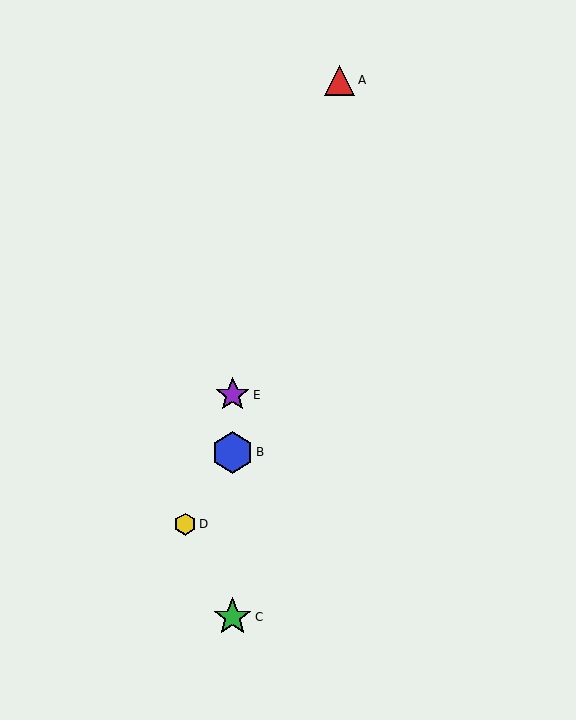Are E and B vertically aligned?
Yes, both are at x≈233.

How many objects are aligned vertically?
3 objects (B, C, E) are aligned vertically.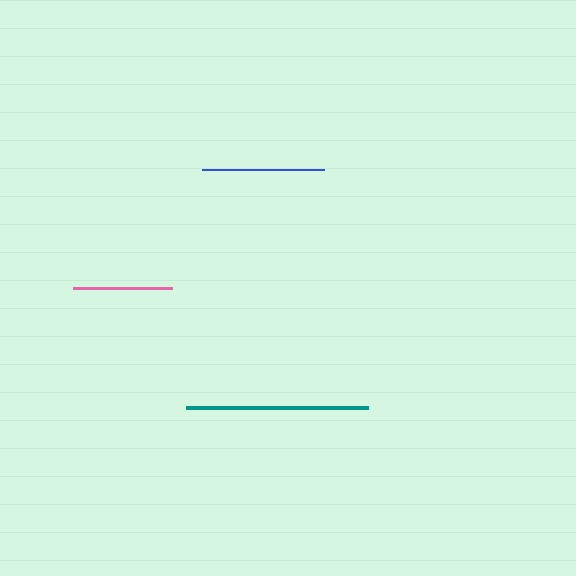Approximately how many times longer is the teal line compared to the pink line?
The teal line is approximately 1.8 times the length of the pink line.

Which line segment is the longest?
The teal line is the longest at approximately 182 pixels.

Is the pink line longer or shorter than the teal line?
The teal line is longer than the pink line.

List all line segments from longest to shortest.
From longest to shortest: teal, blue, pink.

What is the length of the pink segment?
The pink segment is approximately 99 pixels long.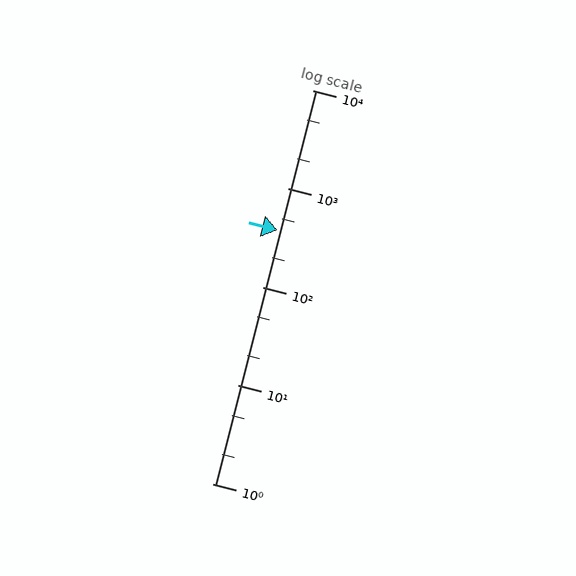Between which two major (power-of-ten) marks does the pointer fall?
The pointer is between 100 and 1000.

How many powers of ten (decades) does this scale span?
The scale spans 4 decades, from 1 to 10000.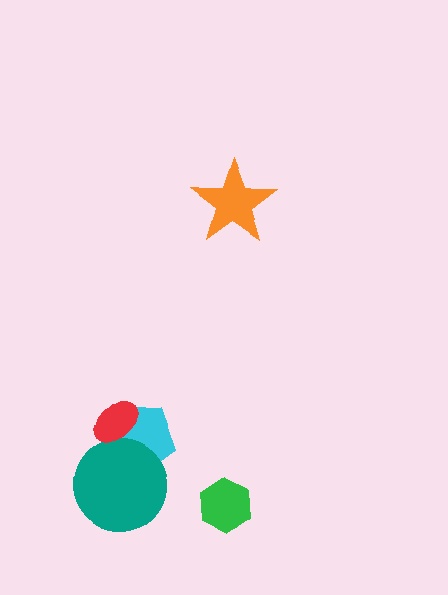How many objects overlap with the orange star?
0 objects overlap with the orange star.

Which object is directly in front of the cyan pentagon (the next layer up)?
The teal circle is directly in front of the cyan pentagon.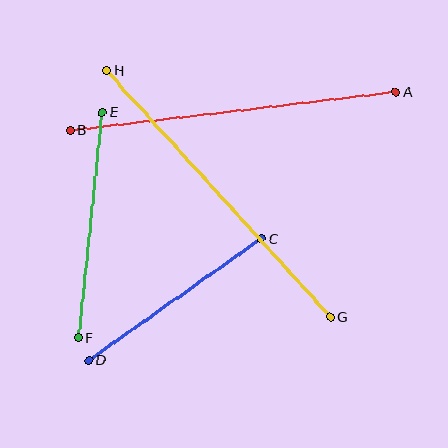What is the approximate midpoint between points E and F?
The midpoint is at approximately (90, 225) pixels.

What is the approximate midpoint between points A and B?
The midpoint is at approximately (233, 111) pixels.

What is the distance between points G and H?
The distance is approximately 333 pixels.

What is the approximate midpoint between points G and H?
The midpoint is at approximately (219, 194) pixels.